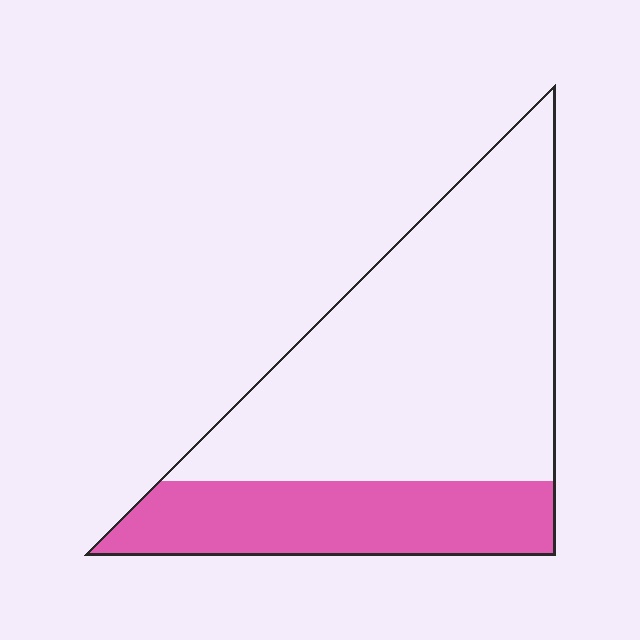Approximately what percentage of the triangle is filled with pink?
Approximately 30%.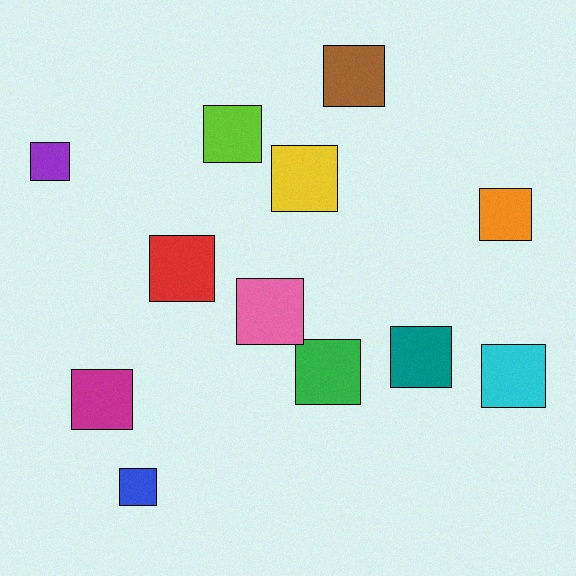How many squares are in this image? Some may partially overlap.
There are 12 squares.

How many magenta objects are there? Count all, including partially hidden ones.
There is 1 magenta object.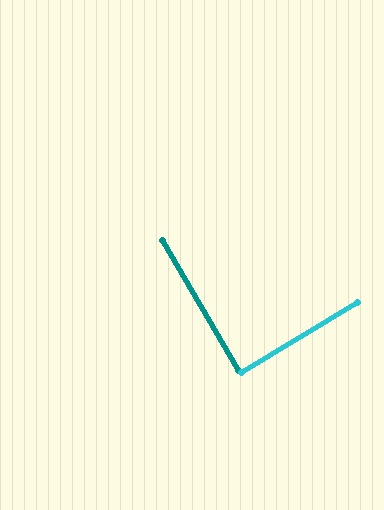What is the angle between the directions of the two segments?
Approximately 89 degrees.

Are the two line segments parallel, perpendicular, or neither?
Perpendicular — they meet at approximately 89°.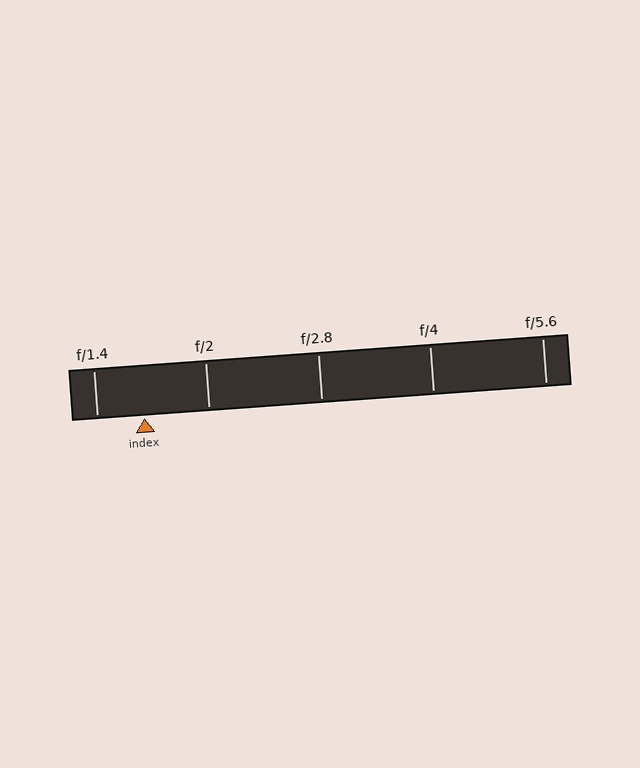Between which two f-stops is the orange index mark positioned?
The index mark is between f/1.4 and f/2.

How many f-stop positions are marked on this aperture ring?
There are 5 f-stop positions marked.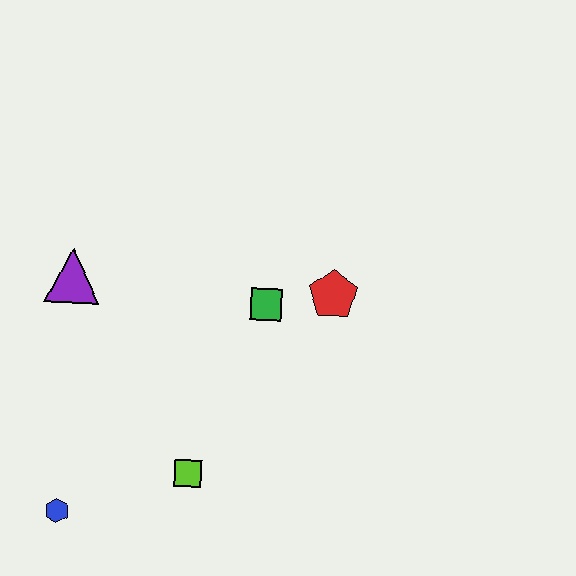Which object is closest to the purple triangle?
The green square is closest to the purple triangle.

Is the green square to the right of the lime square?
Yes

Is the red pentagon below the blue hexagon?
No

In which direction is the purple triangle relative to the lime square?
The purple triangle is above the lime square.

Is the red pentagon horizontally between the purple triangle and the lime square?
No